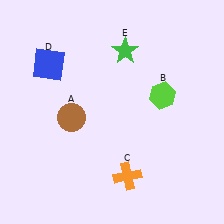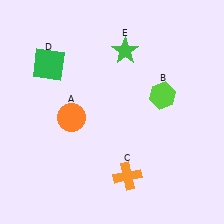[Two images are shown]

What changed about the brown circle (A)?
In Image 1, A is brown. In Image 2, it changed to orange.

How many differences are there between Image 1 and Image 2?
There are 2 differences between the two images.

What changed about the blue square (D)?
In Image 1, D is blue. In Image 2, it changed to green.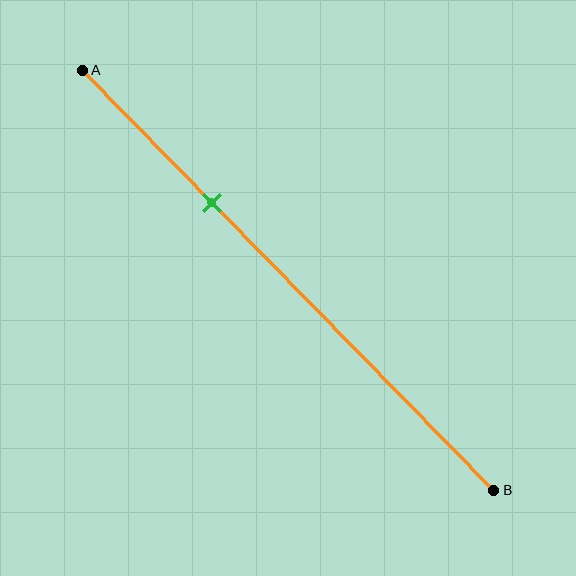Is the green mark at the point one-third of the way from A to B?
Yes, the mark is approximately at the one-third point.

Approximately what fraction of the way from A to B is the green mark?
The green mark is approximately 30% of the way from A to B.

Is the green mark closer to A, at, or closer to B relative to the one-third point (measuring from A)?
The green mark is approximately at the one-third point of segment AB.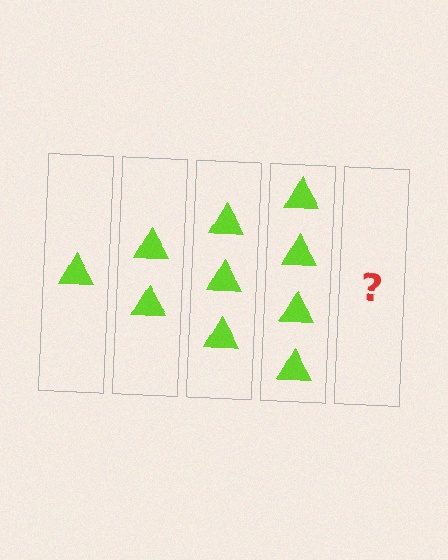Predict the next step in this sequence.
The next step is 5 triangles.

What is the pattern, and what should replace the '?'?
The pattern is that each step adds one more triangle. The '?' should be 5 triangles.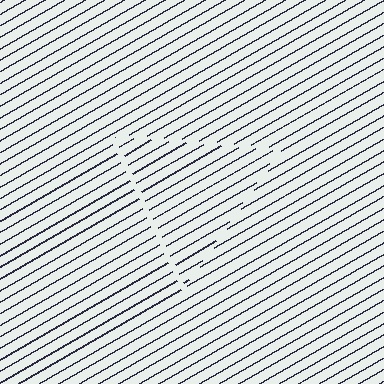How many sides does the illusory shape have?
3 sides — the line-ends trace a triangle.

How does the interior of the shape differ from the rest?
The interior of the shape contains the same grating, shifted by half a period — the contour is defined by the phase discontinuity where line-ends from the inner and outer gratings abut.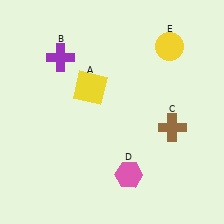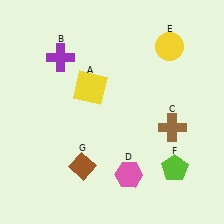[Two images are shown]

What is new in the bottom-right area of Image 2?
A lime pentagon (F) was added in the bottom-right area of Image 2.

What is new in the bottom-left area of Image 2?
A brown diamond (G) was added in the bottom-left area of Image 2.